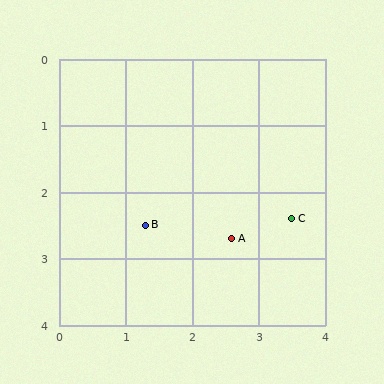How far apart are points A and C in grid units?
Points A and C are about 0.9 grid units apart.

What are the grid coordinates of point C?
Point C is at approximately (3.5, 2.4).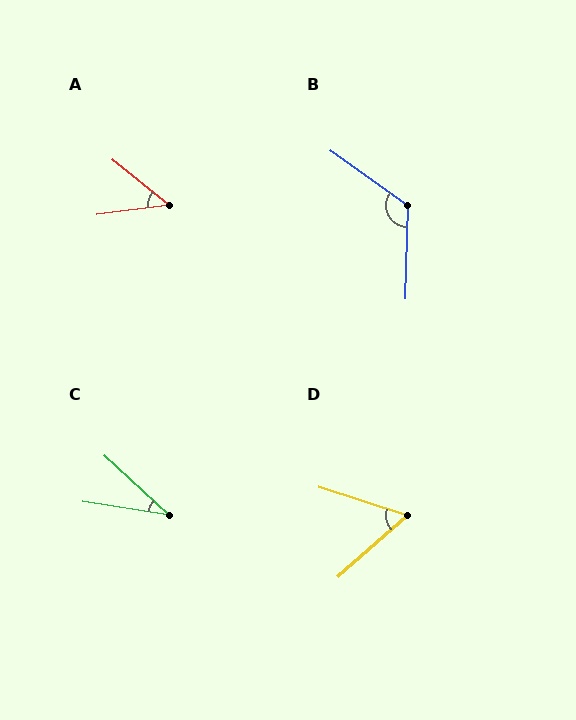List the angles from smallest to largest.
C (34°), A (46°), D (59°), B (124°).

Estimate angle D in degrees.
Approximately 59 degrees.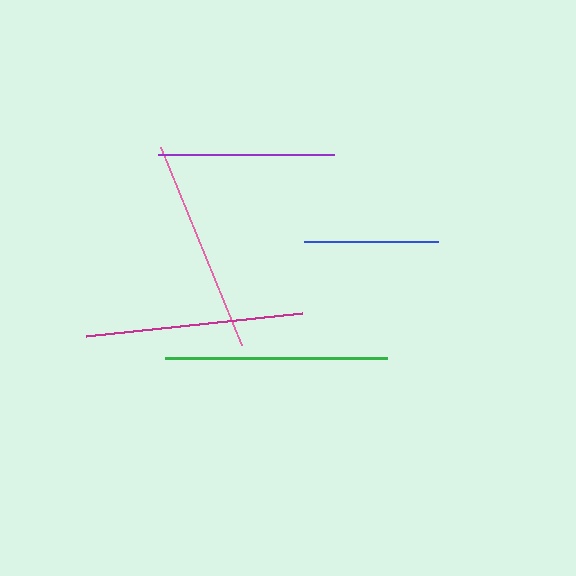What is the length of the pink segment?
The pink segment is approximately 214 pixels long.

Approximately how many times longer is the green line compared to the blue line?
The green line is approximately 1.7 times the length of the blue line.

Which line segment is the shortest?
The blue line is the shortest at approximately 134 pixels.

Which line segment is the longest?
The green line is the longest at approximately 222 pixels.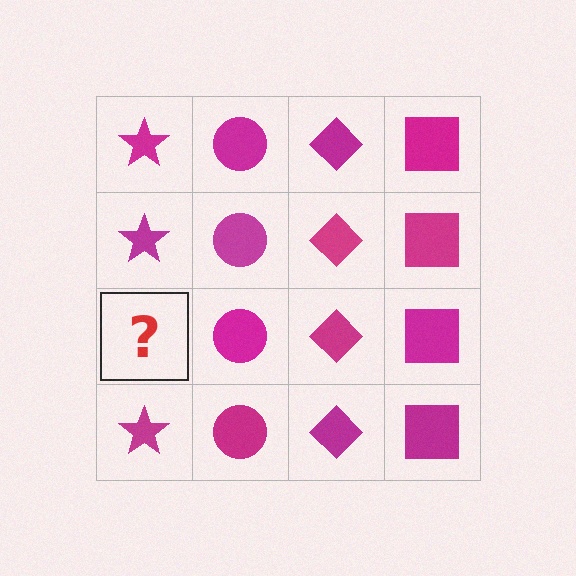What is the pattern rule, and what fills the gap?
The rule is that each column has a consistent shape. The gap should be filled with a magenta star.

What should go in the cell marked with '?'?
The missing cell should contain a magenta star.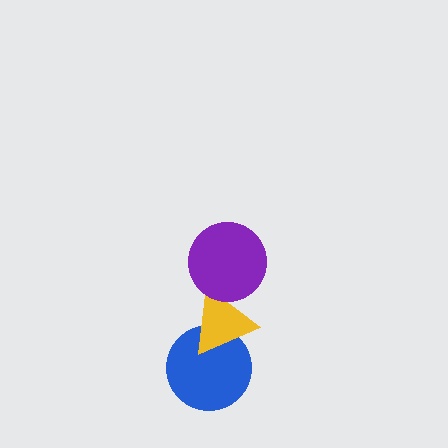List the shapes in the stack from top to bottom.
From top to bottom: the purple circle, the yellow triangle, the blue circle.